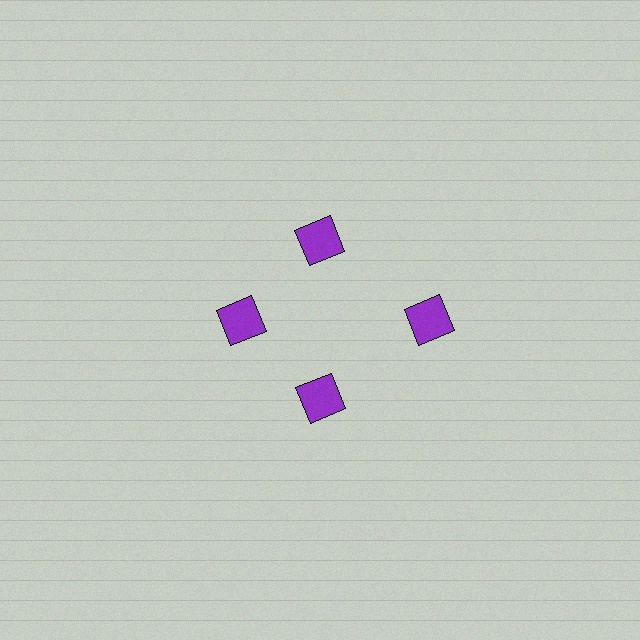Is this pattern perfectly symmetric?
No. The 4 purple squares are arranged in a ring, but one element near the 3 o'clock position is pushed outward from the center, breaking the 4-fold rotational symmetry.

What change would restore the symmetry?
The symmetry would be restored by moving it inward, back onto the ring so that all 4 squares sit at equal angles and equal distance from the center.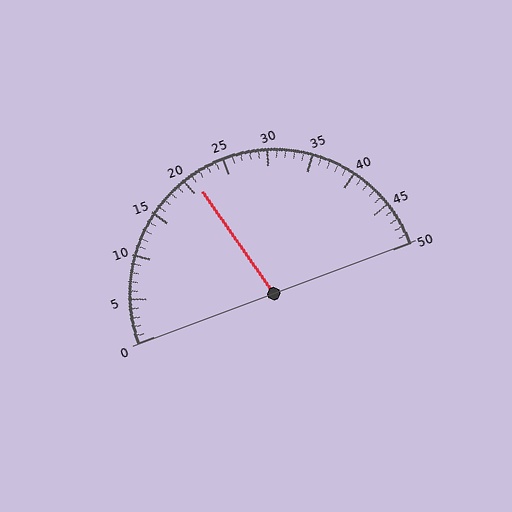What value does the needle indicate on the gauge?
The needle indicates approximately 21.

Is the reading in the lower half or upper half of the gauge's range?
The reading is in the lower half of the range (0 to 50).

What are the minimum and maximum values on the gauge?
The gauge ranges from 0 to 50.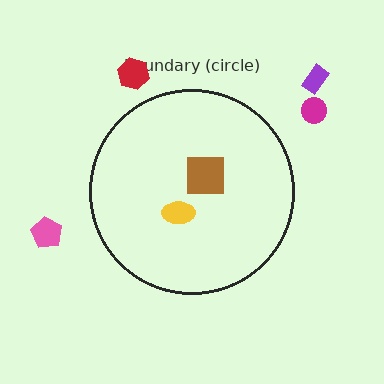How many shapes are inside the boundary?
2 inside, 4 outside.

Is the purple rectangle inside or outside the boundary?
Outside.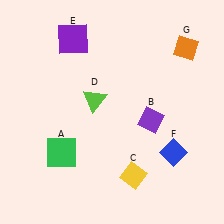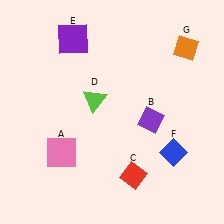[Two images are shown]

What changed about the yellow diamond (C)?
In Image 1, C is yellow. In Image 2, it changed to red.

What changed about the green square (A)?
In Image 1, A is green. In Image 2, it changed to pink.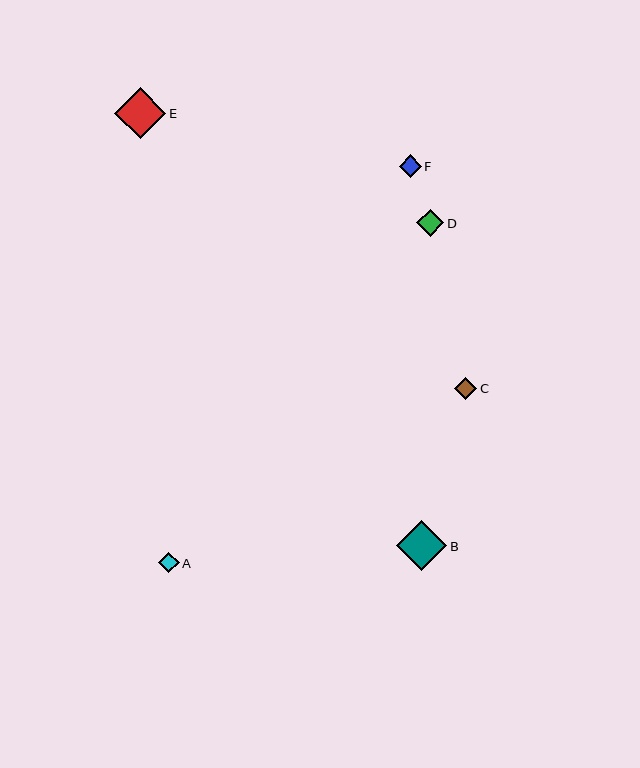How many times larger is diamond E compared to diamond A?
Diamond E is approximately 2.5 times the size of diamond A.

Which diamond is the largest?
Diamond E is the largest with a size of approximately 52 pixels.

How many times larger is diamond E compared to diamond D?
Diamond E is approximately 1.9 times the size of diamond D.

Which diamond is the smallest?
Diamond A is the smallest with a size of approximately 21 pixels.